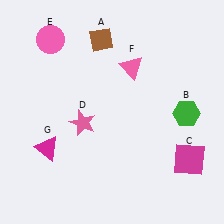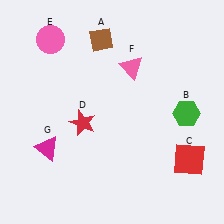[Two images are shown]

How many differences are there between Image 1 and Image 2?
There are 2 differences between the two images.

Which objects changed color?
C changed from magenta to red. D changed from pink to red.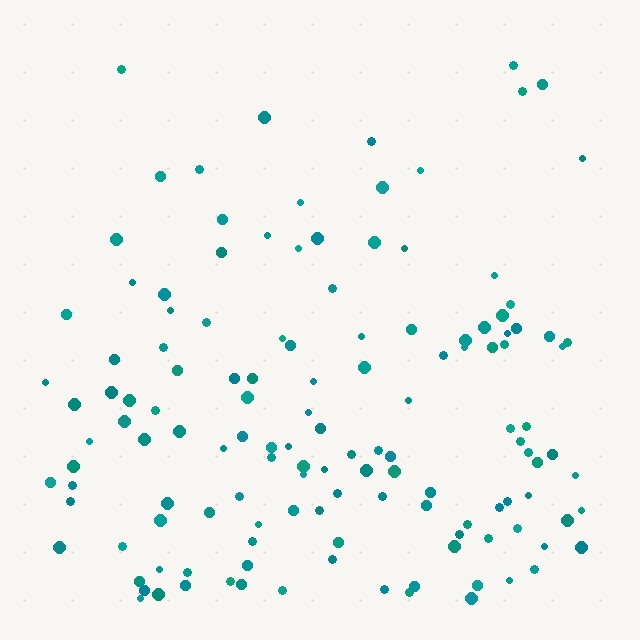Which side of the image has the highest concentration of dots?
The bottom.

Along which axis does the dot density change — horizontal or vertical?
Vertical.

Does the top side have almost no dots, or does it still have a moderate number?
Still a moderate number, just noticeably fewer than the bottom.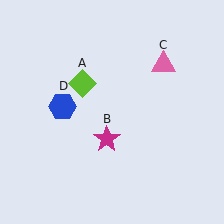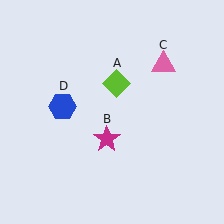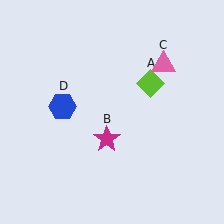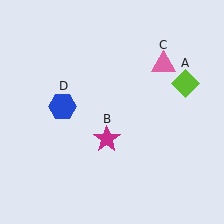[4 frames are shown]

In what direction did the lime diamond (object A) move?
The lime diamond (object A) moved right.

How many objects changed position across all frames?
1 object changed position: lime diamond (object A).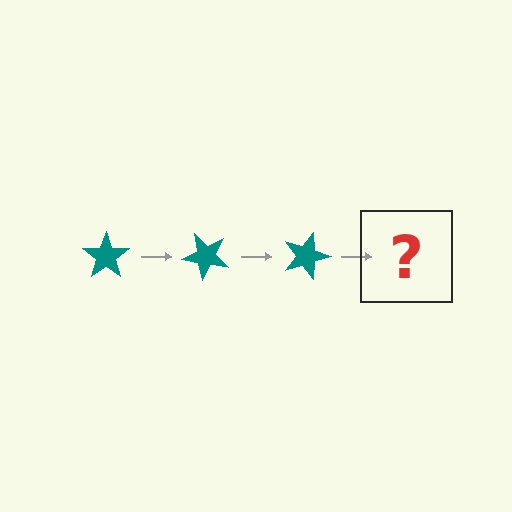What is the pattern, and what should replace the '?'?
The pattern is that the star rotates 45 degrees each step. The '?' should be a teal star rotated 135 degrees.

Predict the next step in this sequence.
The next step is a teal star rotated 135 degrees.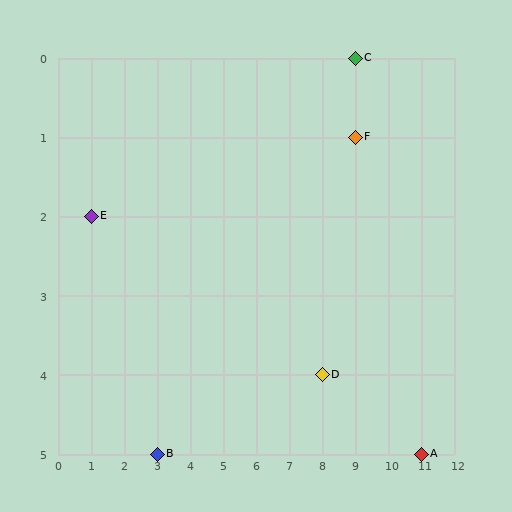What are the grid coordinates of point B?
Point B is at grid coordinates (3, 5).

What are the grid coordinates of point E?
Point E is at grid coordinates (1, 2).